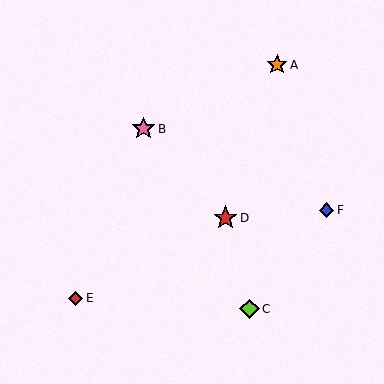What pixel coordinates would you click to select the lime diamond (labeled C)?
Click at (249, 309) to select the lime diamond C.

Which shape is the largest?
The red star (labeled D) is the largest.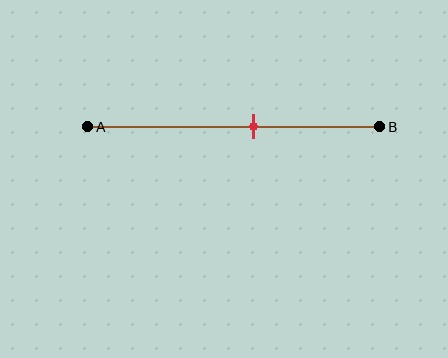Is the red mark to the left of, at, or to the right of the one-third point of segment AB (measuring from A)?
The red mark is to the right of the one-third point of segment AB.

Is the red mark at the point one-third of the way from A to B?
No, the mark is at about 55% from A, not at the 33% one-third point.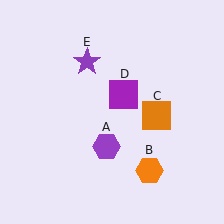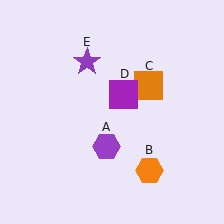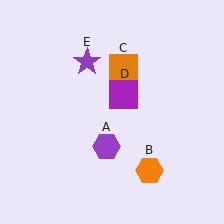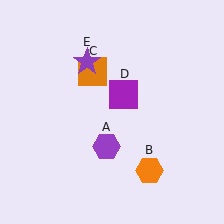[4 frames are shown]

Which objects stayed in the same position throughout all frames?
Purple hexagon (object A) and orange hexagon (object B) and purple square (object D) and purple star (object E) remained stationary.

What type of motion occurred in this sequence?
The orange square (object C) rotated counterclockwise around the center of the scene.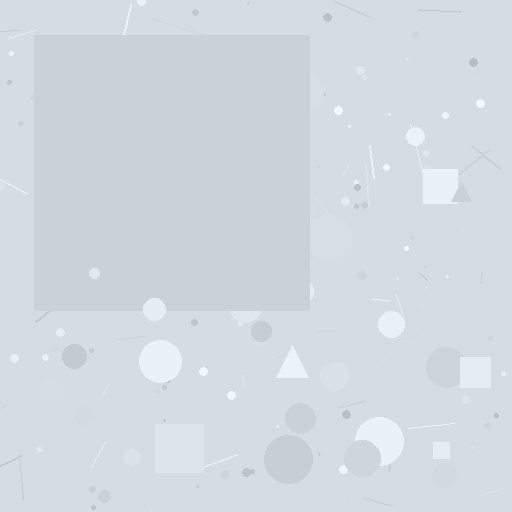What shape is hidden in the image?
A square is hidden in the image.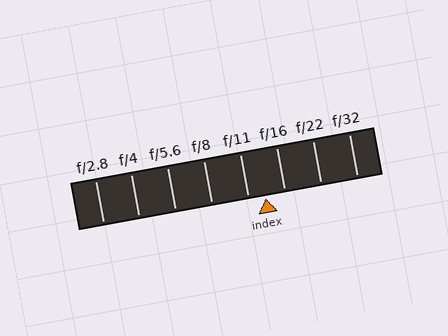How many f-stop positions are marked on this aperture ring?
There are 8 f-stop positions marked.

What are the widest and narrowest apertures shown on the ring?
The widest aperture shown is f/2.8 and the narrowest is f/32.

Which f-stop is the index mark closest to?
The index mark is closest to f/11.